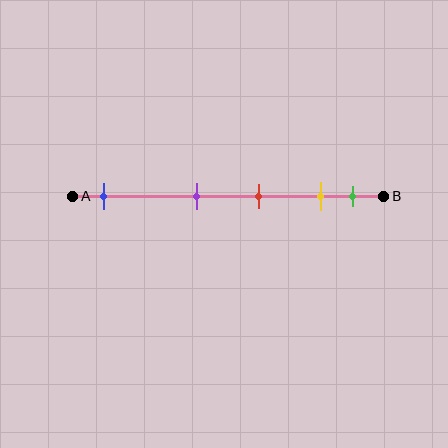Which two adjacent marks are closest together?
The yellow and green marks are the closest adjacent pair.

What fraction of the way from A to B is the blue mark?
The blue mark is approximately 10% (0.1) of the way from A to B.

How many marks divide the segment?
There are 5 marks dividing the segment.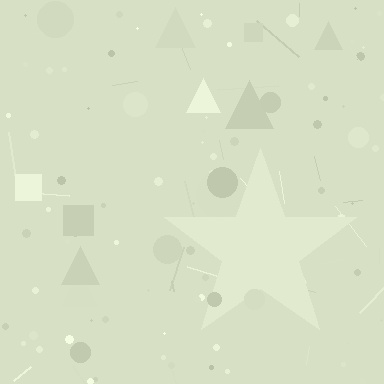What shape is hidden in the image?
A star is hidden in the image.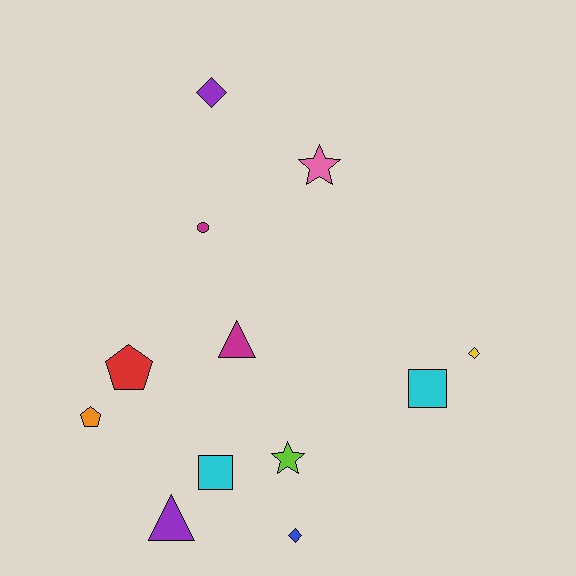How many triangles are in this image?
There are 2 triangles.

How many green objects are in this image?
There are no green objects.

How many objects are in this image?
There are 12 objects.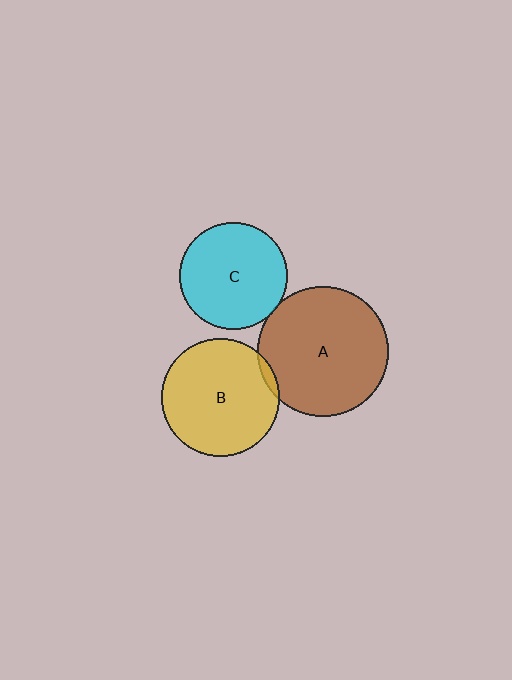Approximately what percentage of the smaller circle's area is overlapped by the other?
Approximately 5%.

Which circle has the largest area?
Circle A (brown).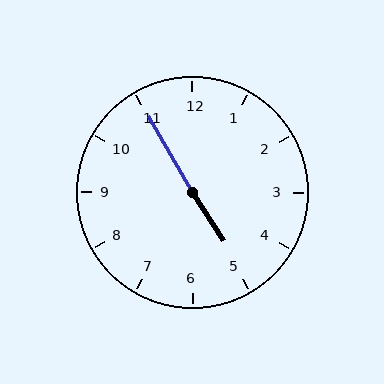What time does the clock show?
4:55.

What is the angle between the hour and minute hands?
Approximately 178 degrees.